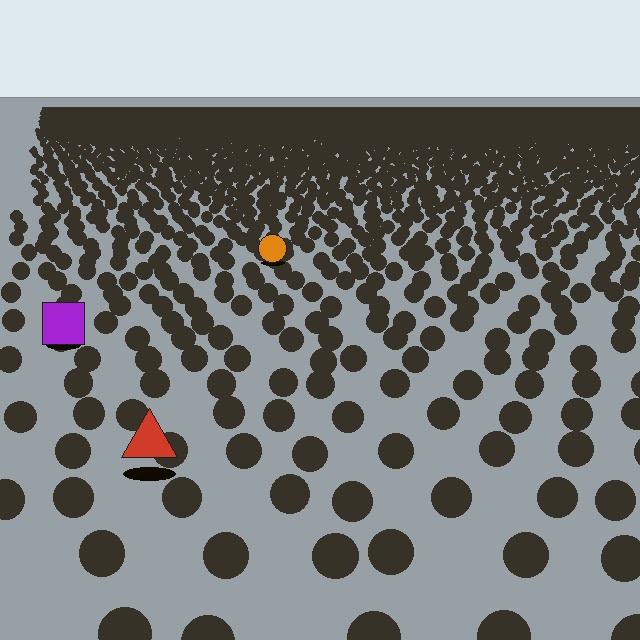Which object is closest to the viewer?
The red triangle is closest. The texture marks near it are larger and more spread out.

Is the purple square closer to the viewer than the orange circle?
Yes. The purple square is closer — you can tell from the texture gradient: the ground texture is coarser near it.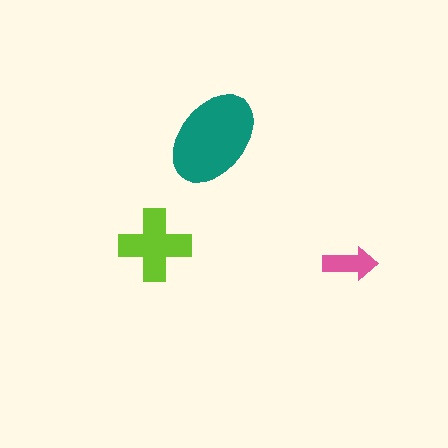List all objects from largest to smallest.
The teal ellipse, the lime cross, the pink arrow.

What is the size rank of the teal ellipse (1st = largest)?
1st.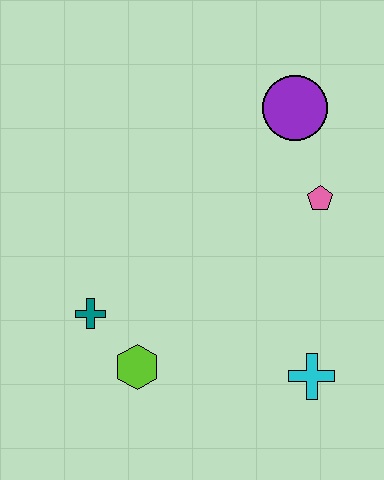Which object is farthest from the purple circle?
The lime hexagon is farthest from the purple circle.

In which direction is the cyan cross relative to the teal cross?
The cyan cross is to the right of the teal cross.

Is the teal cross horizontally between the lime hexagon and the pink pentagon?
No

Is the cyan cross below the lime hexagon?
Yes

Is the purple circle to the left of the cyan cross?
Yes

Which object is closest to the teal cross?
The lime hexagon is closest to the teal cross.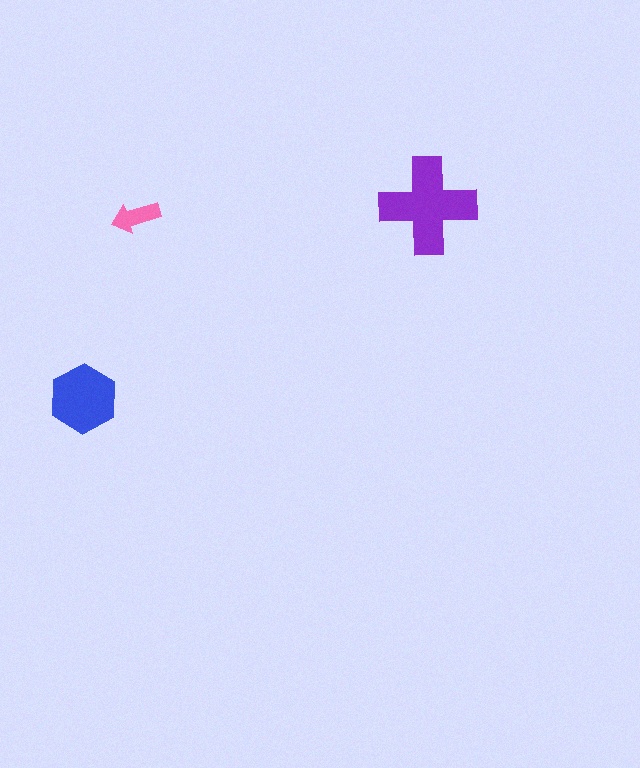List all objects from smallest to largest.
The pink arrow, the blue hexagon, the purple cross.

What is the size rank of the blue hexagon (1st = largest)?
2nd.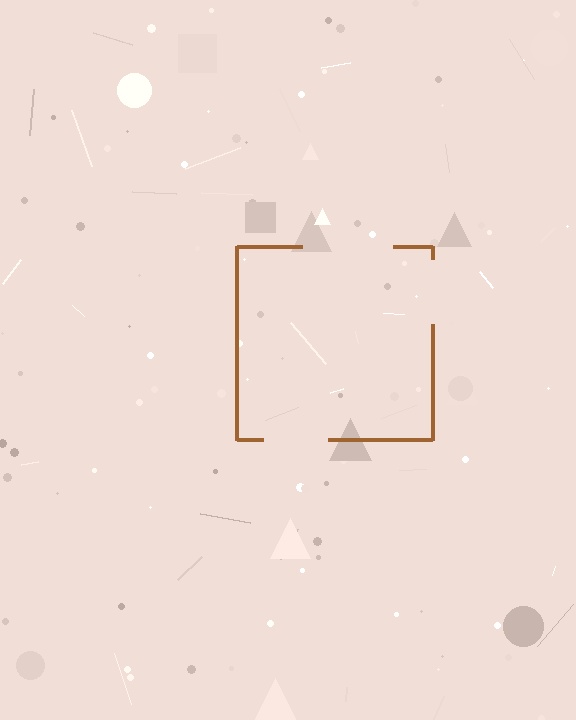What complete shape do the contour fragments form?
The contour fragments form a square.